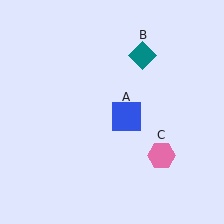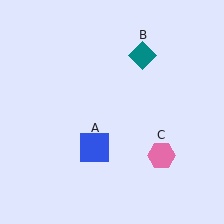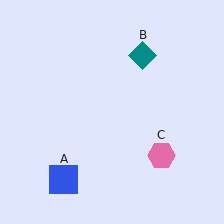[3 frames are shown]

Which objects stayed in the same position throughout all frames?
Teal diamond (object B) and pink hexagon (object C) remained stationary.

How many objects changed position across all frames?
1 object changed position: blue square (object A).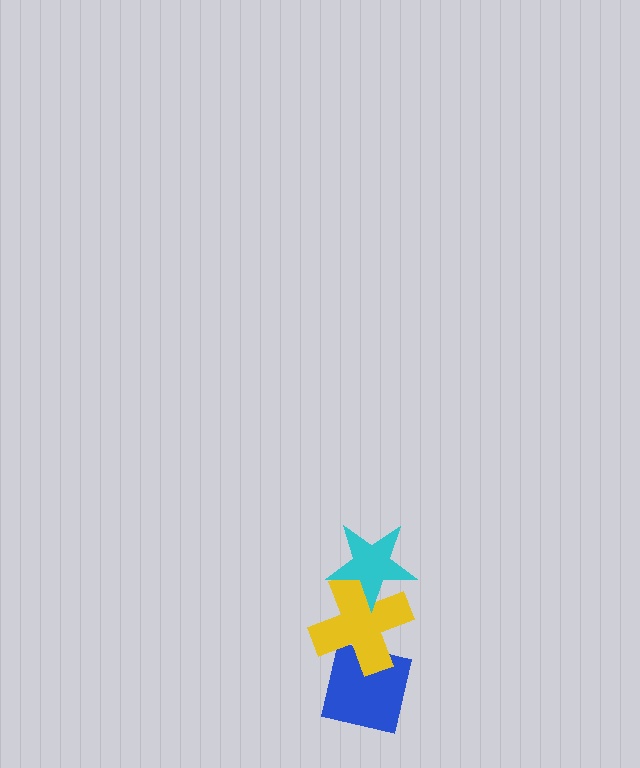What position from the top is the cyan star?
The cyan star is 1st from the top.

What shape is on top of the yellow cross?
The cyan star is on top of the yellow cross.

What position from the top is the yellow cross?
The yellow cross is 2nd from the top.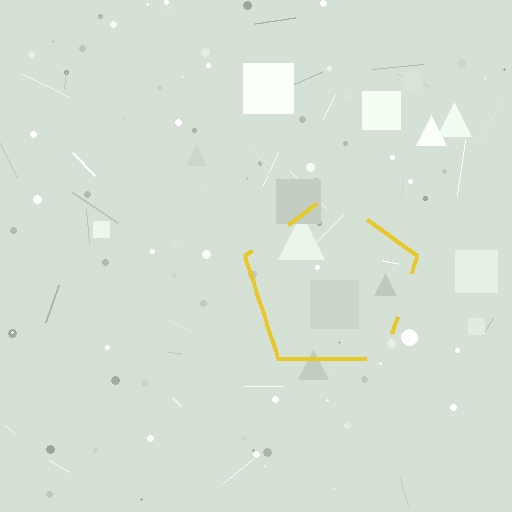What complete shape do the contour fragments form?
The contour fragments form a pentagon.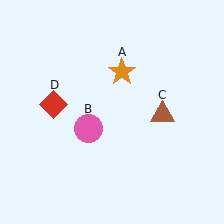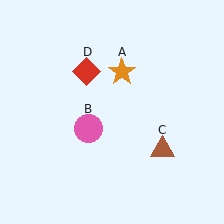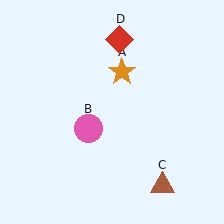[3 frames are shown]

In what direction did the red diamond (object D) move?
The red diamond (object D) moved up and to the right.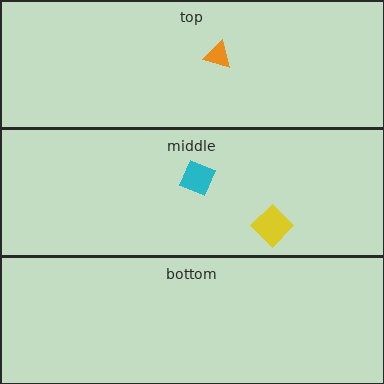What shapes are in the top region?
The orange triangle.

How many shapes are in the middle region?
2.